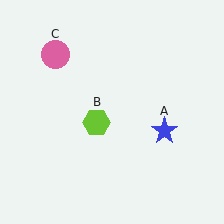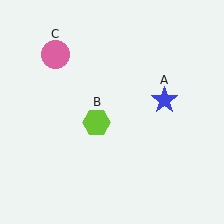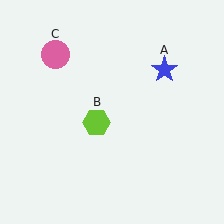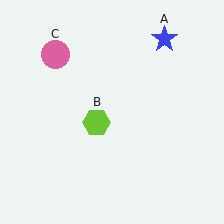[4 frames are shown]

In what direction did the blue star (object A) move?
The blue star (object A) moved up.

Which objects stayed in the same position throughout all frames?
Lime hexagon (object B) and pink circle (object C) remained stationary.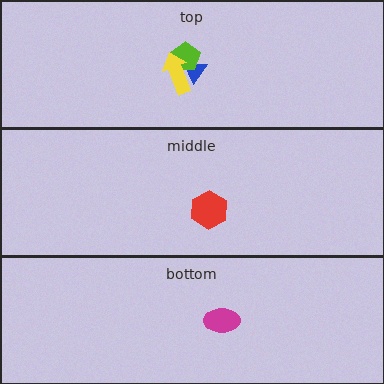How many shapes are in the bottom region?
1.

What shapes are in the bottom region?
The magenta ellipse.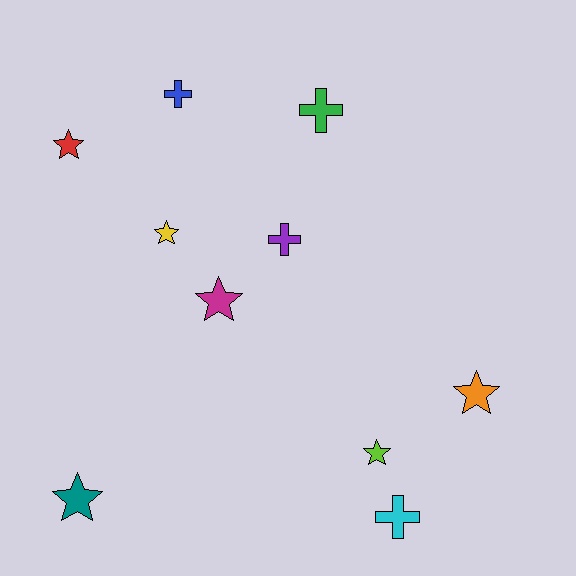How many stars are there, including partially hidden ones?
There are 6 stars.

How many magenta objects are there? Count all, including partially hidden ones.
There is 1 magenta object.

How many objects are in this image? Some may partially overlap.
There are 10 objects.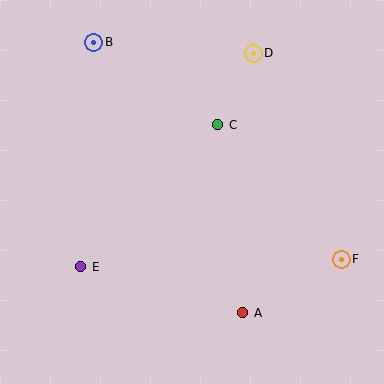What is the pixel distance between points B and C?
The distance between B and C is 149 pixels.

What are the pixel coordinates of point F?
Point F is at (341, 259).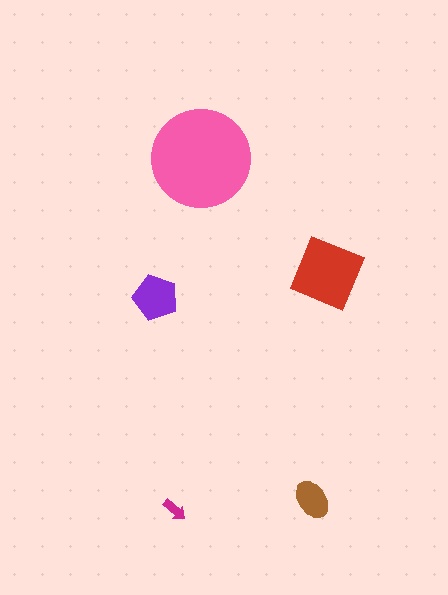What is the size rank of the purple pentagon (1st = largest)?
3rd.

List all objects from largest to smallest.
The pink circle, the red diamond, the purple pentagon, the brown ellipse, the magenta arrow.